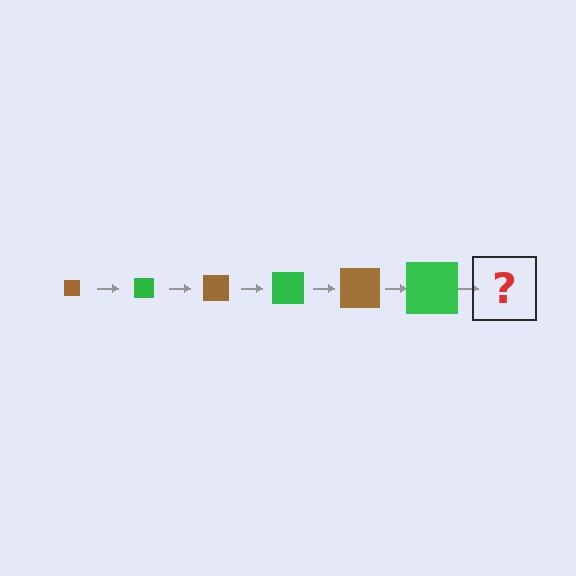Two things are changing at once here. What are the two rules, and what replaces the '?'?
The two rules are that the square grows larger each step and the color cycles through brown and green. The '?' should be a brown square, larger than the previous one.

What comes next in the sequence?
The next element should be a brown square, larger than the previous one.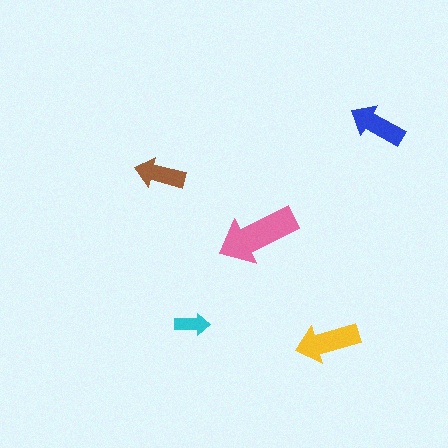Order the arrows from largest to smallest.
the pink one, the yellow one, the blue one, the brown one, the cyan one.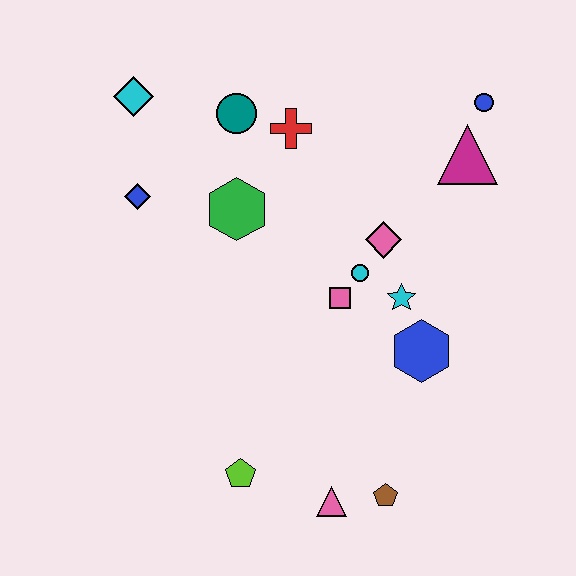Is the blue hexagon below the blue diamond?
Yes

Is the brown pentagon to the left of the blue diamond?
No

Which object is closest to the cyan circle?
The pink square is closest to the cyan circle.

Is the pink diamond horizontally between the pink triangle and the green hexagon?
No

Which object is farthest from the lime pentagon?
The blue circle is farthest from the lime pentagon.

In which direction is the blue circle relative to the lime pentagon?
The blue circle is above the lime pentagon.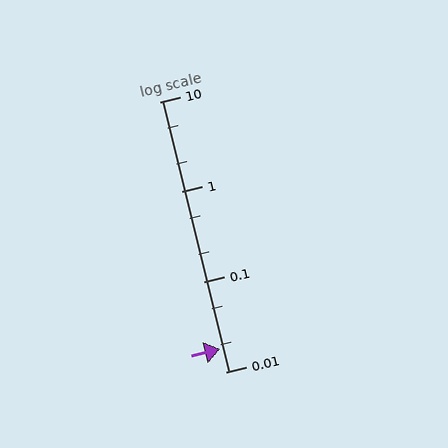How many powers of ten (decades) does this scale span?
The scale spans 3 decades, from 0.01 to 10.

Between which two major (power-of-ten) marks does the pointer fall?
The pointer is between 0.01 and 0.1.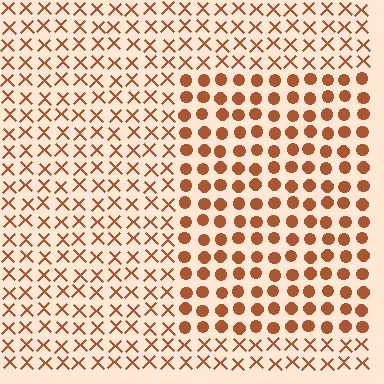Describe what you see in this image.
The image is filled with small brown elements arranged in a uniform grid. A rectangle-shaped region contains circles, while the surrounding area contains X marks. The boundary is defined purely by the change in element shape.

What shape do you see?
I see a rectangle.